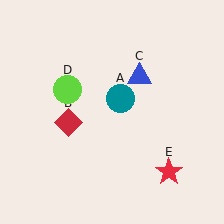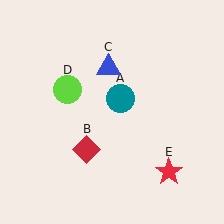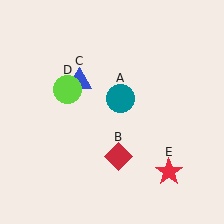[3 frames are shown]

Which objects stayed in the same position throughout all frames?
Teal circle (object A) and lime circle (object D) and red star (object E) remained stationary.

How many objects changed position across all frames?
2 objects changed position: red diamond (object B), blue triangle (object C).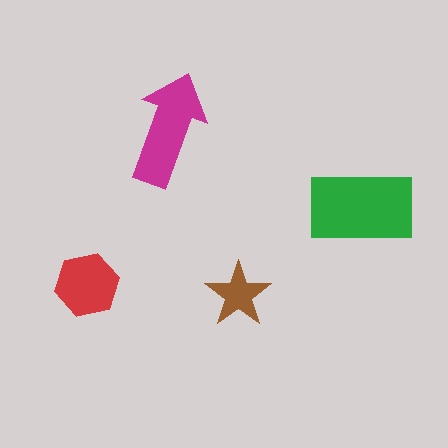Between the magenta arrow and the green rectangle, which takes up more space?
The green rectangle.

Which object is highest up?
The magenta arrow is topmost.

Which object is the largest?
The green rectangle.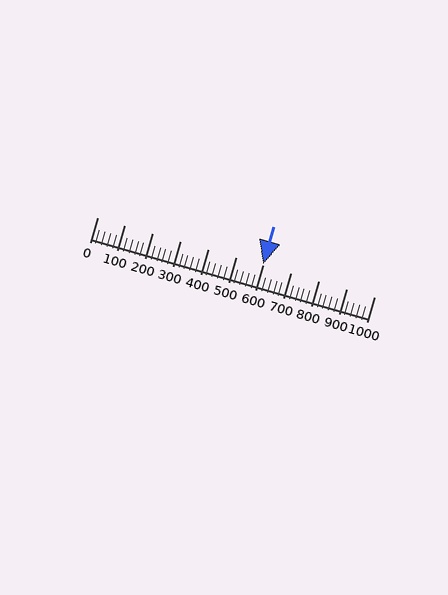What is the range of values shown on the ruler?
The ruler shows values from 0 to 1000.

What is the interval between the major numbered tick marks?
The major tick marks are spaced 100 units apart.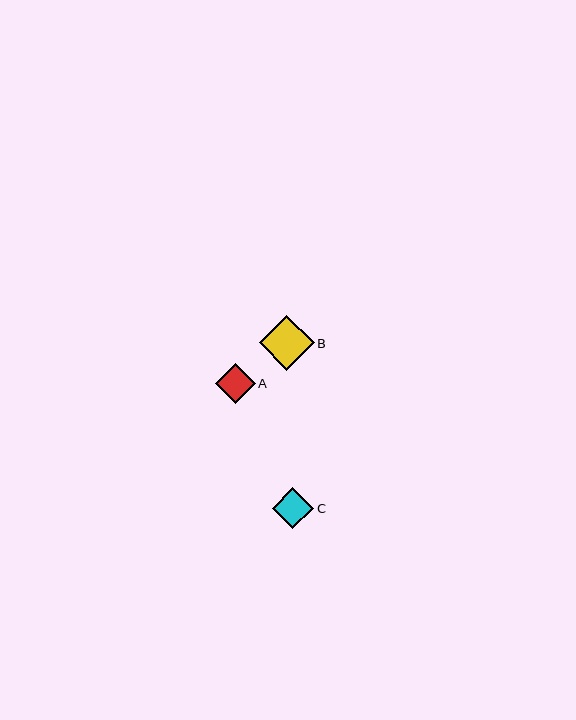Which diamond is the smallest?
Diamond A is the smallest with a size of approximately 40 pixels.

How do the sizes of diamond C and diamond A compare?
Diamond C and diamond A are approximately the same size.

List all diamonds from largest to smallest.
From largest to smallest: B, C, A.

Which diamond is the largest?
Diamond B is the largest with a size of approximately 55 pixels.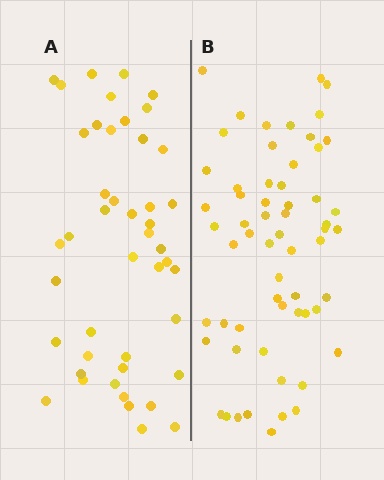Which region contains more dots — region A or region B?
Region B (the right region) has more dots.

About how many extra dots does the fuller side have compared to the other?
Region B has approximately 15 more dots than region A.